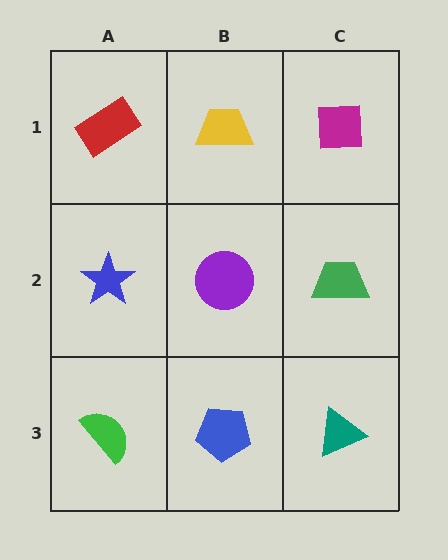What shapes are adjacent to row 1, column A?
A blue star (row 2, column A), a yellow trapezoid (row 1, column B).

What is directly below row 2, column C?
A teal triangle.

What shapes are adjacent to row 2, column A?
A red rectangle (row 1, column A), a green semicircle (row 3, column A), a purple circle (row 2, column B).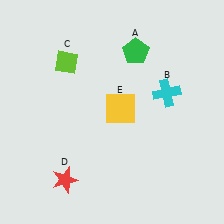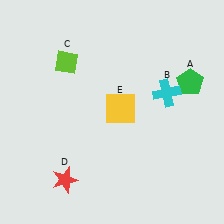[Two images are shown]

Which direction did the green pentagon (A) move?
The green pentagon (A) moved right.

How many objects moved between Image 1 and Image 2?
1 object moved between the two images.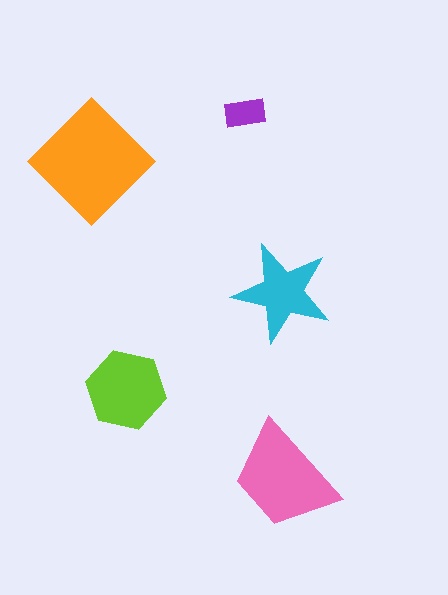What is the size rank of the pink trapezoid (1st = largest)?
2nd.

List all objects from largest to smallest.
The orange diamond, the pink trapezoid, the lime hexagon, the cyan star, the purple rectangle.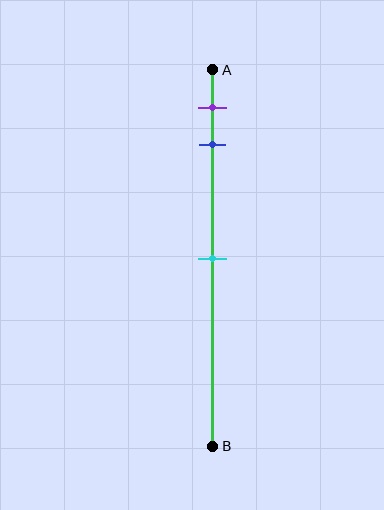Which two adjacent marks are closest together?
The purple and blue marks are the closest adjacent pair.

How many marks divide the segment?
There are 3 marks dividing the segment.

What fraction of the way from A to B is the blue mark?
The blue mark is approximately 20% (0.2) of the way from A to B.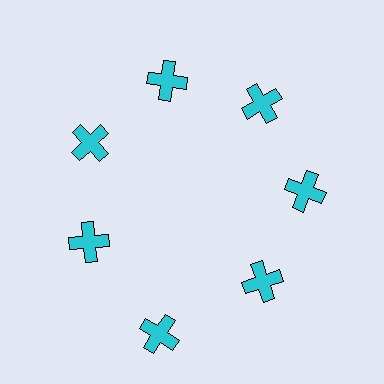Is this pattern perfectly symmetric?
No. The 7 cyan crosses are arranged in a ring, but one element near the 6 o'clock position is pushed outward from the center, breaking the 7-fold rotational symmetry.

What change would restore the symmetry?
The symmetry would be restored by moving it inward, back onto the ring so that all 7 crosses sit at equal angles and equal distance from the center.